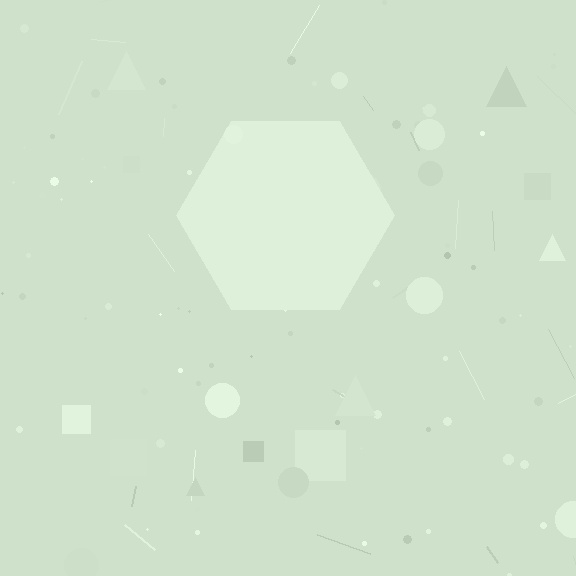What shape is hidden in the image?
A hexagon is hidden in the image.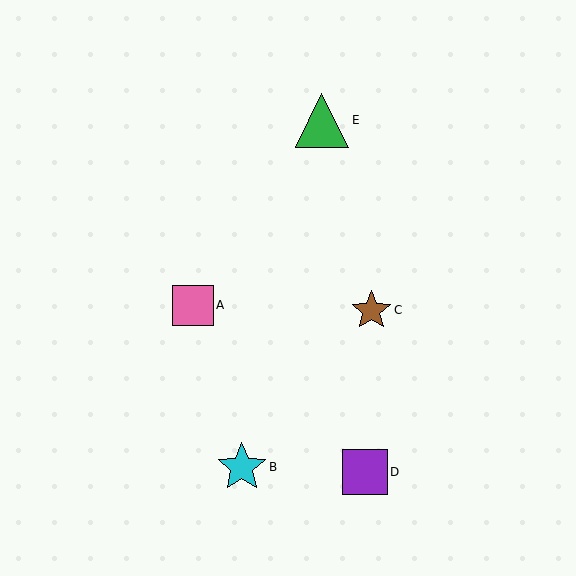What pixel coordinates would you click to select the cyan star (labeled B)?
Click at (242, 467) to select the cyan star B.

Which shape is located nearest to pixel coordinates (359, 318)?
The brown star (labeled C) at (371, 310) is nearest to that location.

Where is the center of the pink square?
The center of the pink square is at (193, 305).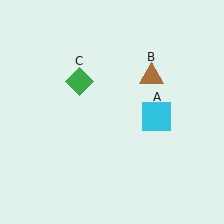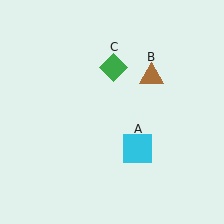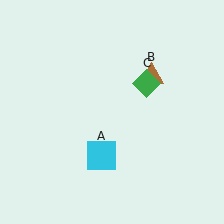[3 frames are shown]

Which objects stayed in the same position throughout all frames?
Brown triangle (object B) remained stationary.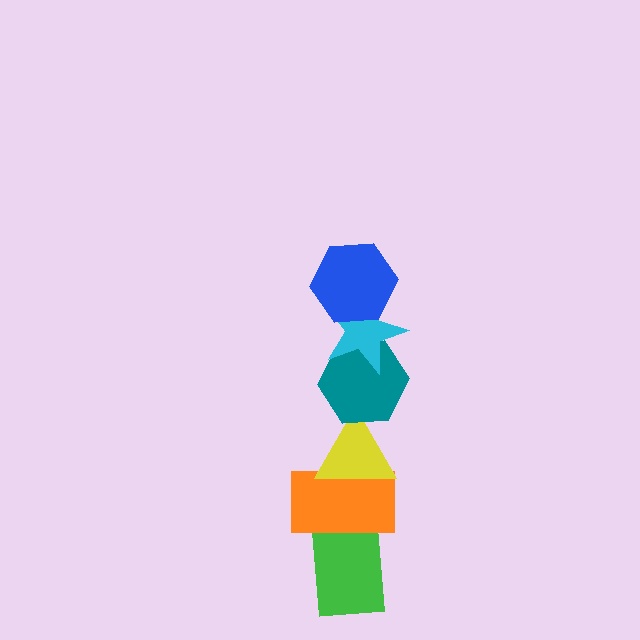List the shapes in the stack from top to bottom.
From top to bottom: the blue hexagon, the cyan star, the teal hexagon, the yellow triangle, the orange rectangle, the green rectangle.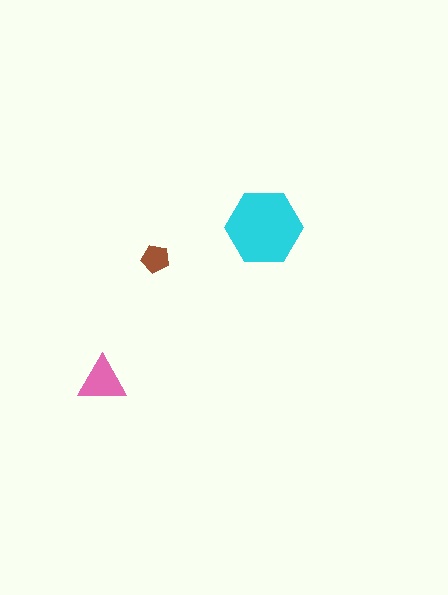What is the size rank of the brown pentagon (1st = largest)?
3rd.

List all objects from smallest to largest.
The brown pentagon, the pink triangle, the cyan hexagon.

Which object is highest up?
The cyan hexagon is topmost.